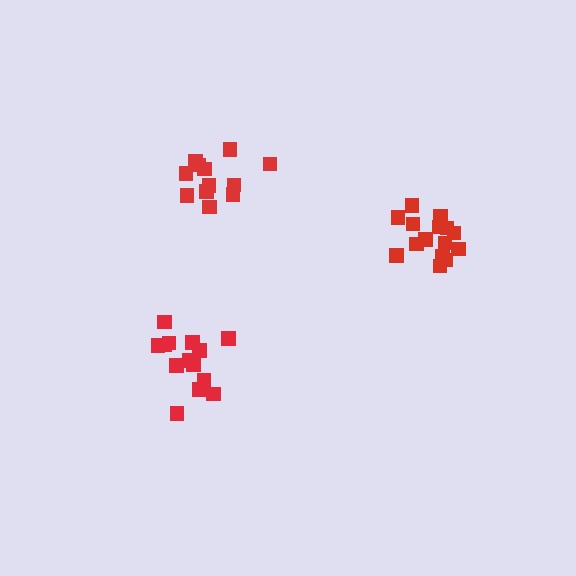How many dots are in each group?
Group 1: 15 dots, Group 2: 12 dots, Group 3: 14 dots (41 total).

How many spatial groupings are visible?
There are 3 spatial groupings.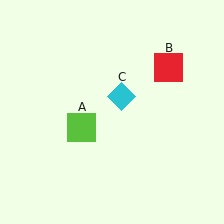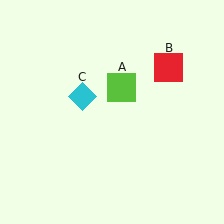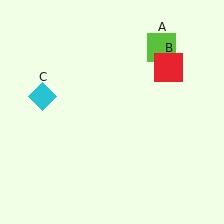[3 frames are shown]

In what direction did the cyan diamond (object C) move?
The cyan diamond (object C) moved left.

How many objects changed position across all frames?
2 objects changed position: lime square (object A), cyan diamond (object C).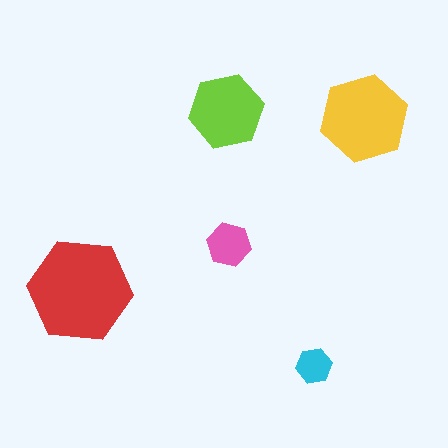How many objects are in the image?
There are 5 objects in the image.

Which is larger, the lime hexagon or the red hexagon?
The red one.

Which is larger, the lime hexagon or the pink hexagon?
The lime one.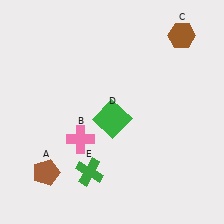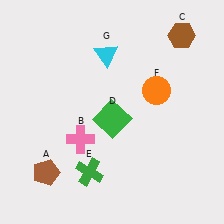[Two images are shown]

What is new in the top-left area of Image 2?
A cyan triangle (G) was added in the top-left area of Image 2.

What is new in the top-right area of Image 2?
An orange circle (F) was added in the top-right area of Image 2.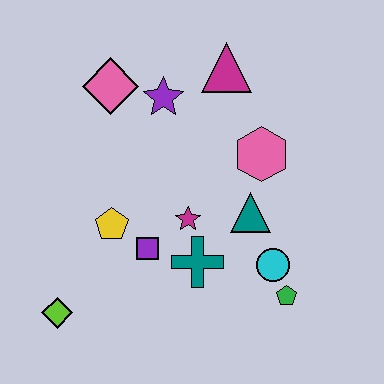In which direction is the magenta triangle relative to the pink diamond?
The magenta triangle is to the right of the pink diamond.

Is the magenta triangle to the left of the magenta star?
No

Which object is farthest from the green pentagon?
The pink diamond is farthest from the green pentagon.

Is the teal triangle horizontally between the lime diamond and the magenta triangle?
No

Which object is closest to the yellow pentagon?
The purple square is closest to the yellow pentagon.